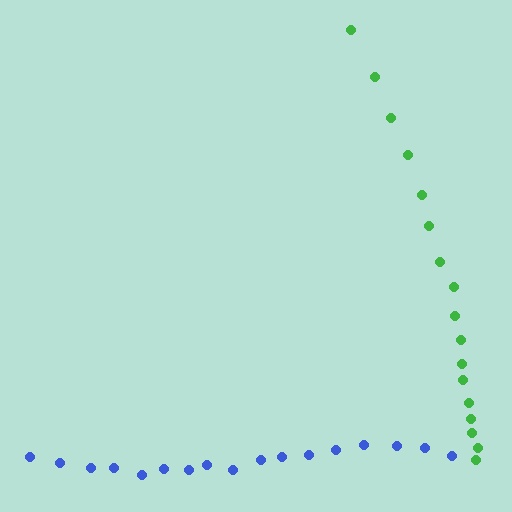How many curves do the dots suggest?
There are 2 distinct paths.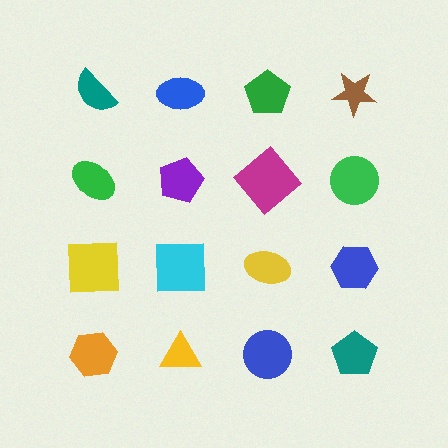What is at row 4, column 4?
A teal pentagon.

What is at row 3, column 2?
A cyan square.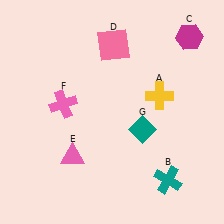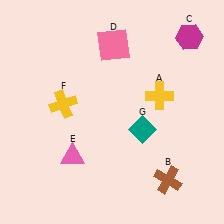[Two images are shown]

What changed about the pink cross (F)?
In Image 1, F is pink. In Image 2, it changed to yellow.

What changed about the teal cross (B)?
In Image 1, B is teal. In Image 2, it changed to brown.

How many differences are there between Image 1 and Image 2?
There are 2 differences between the two images.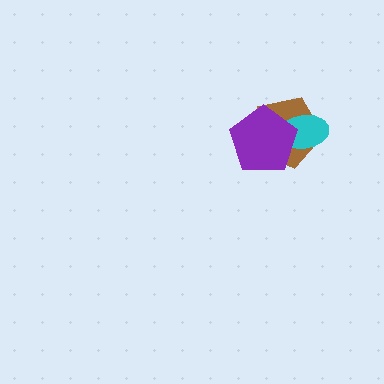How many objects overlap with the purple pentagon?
2 objects overlap with the purple pentagon.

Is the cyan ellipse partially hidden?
Yes, it is partially covered by another shape.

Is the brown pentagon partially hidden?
Yes, it is partially covered by another shape.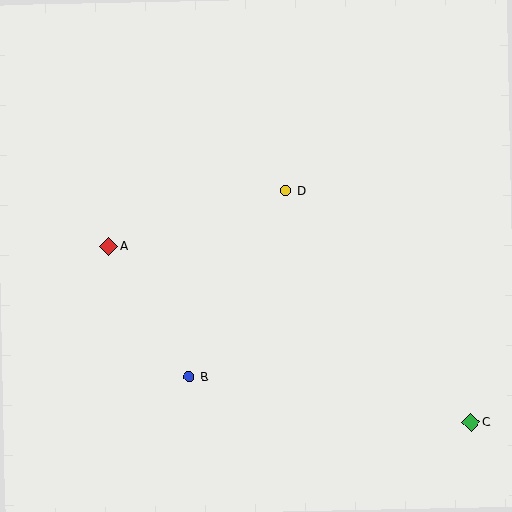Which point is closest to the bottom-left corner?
Point B is closest to the bottom-left corner.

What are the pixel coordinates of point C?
Point C is at (471, 422).